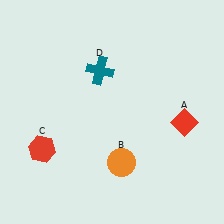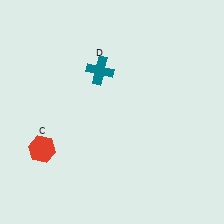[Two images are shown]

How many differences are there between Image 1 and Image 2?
There are 2 differences between the two images.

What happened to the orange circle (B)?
The orange circle (B) was removed in Image 2. It was in the bottom-right area of Image 1.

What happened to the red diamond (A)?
The red diamond (A) was removed in Image 2. It was in the bottom-right area of Image 1.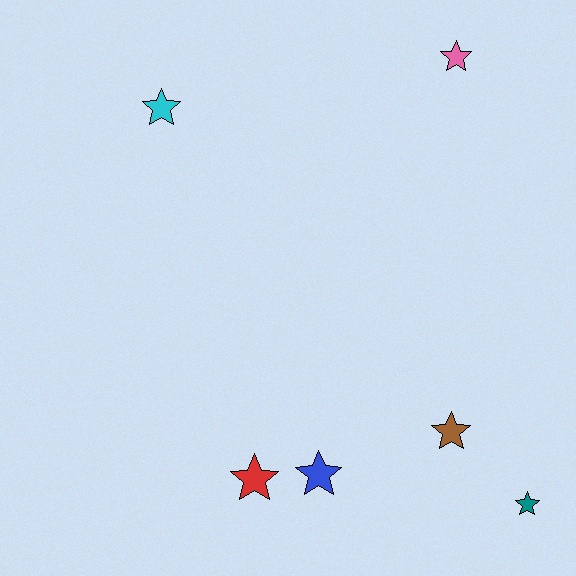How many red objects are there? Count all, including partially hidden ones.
There is 1 red object.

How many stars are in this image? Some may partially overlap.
There are 6 stars.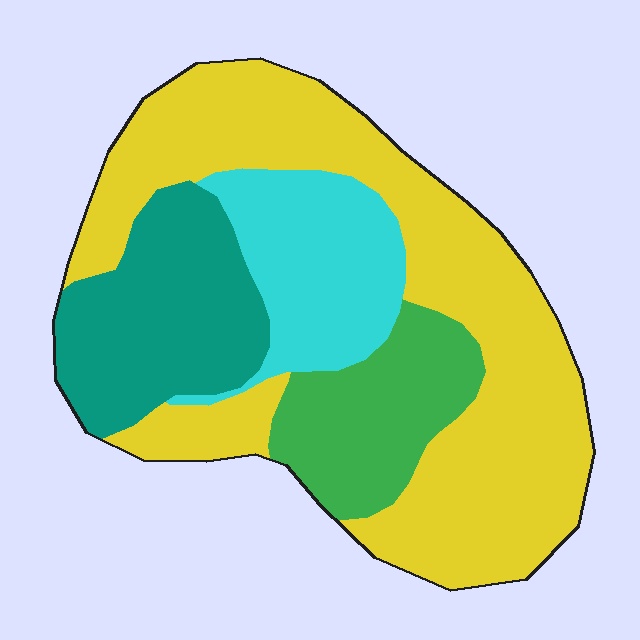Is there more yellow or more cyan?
Yellow.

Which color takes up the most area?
Yellow, at roughly 50%.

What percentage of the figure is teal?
Teal covers roughly 20% of the figure.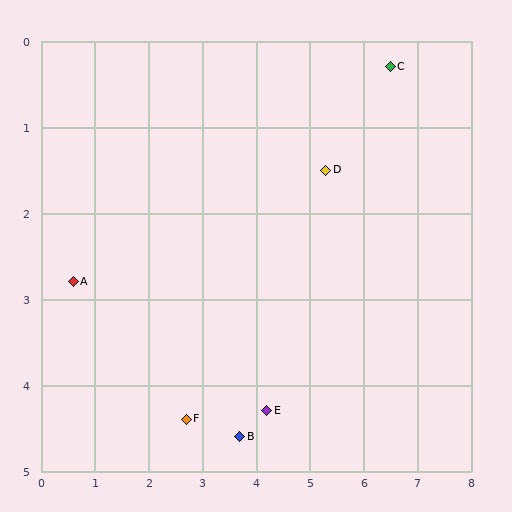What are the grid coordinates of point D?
Point D is at approximately (5.3, 1.5).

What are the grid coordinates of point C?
Point C is at approximately (6.5, 0.3).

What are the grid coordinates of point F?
Point F is at approximately (2.7, 4.4).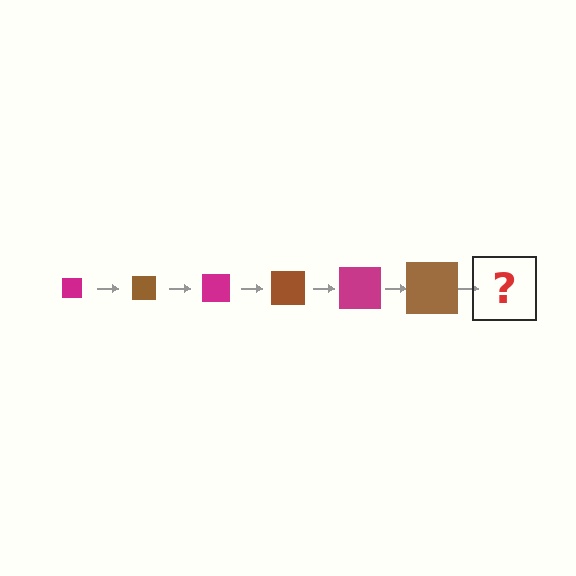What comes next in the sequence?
The next element should be a magenta square, larger than the previous one.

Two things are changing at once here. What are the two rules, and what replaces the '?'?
The two rules are that the square grows larger each step and the color cycles through magenta and brown. The '?' should be a magenta square, larger than the previous one.